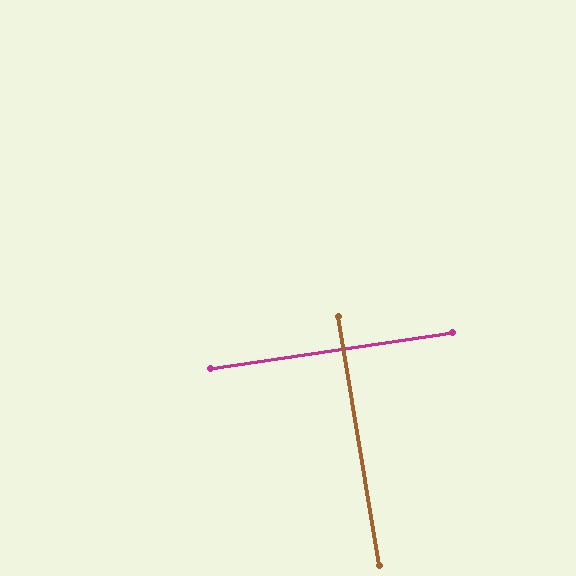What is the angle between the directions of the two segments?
Approximately 89 degrees.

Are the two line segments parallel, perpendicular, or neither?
Perpendicular — they meet at approximately 89°.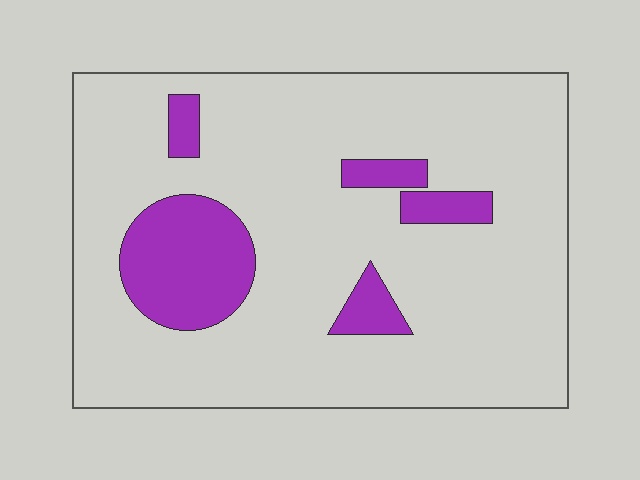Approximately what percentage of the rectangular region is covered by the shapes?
Approximately 15%.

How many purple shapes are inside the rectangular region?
5.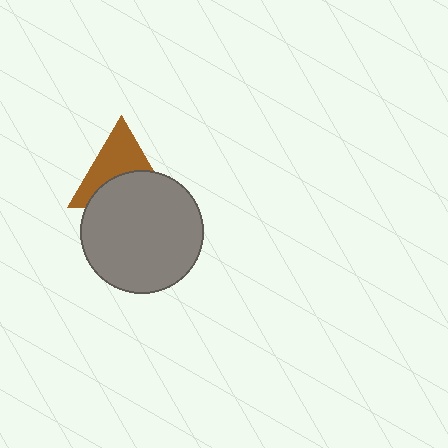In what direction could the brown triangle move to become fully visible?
The brown triangle could move up. That would shift it out from behind the gray circle entirely.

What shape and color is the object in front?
The object in front is a gray circle.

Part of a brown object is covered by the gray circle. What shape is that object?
It is a triangle.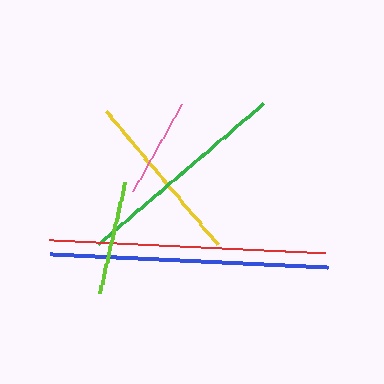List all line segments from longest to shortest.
From longest to shortest: blue, red, green, yellow, lime, pink.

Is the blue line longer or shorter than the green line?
The blue line is longer than the green line.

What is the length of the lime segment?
The lime segment is approximately 114 pixels long.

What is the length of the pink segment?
The pink segment is approximately 99 pixels long.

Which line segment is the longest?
The blue line is the longest at approximately 278 pixels.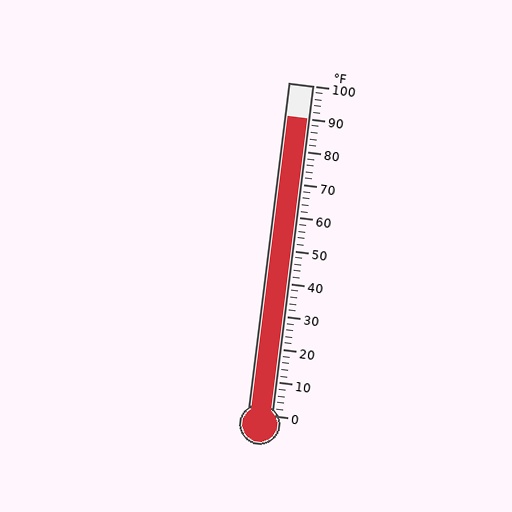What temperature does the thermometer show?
The thermometer shows approximately 90°F.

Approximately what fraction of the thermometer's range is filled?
The thermometer is filled to approximately 90% of its range.